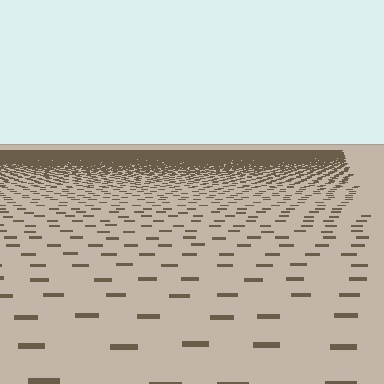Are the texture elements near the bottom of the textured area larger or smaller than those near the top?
Larger. Near the bottom, elements are closer to the viewer and appear at a bigger on-screen size.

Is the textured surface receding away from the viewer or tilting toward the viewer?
The surface is receding away from the viewer. Texture elements get smaller and denser toward the top.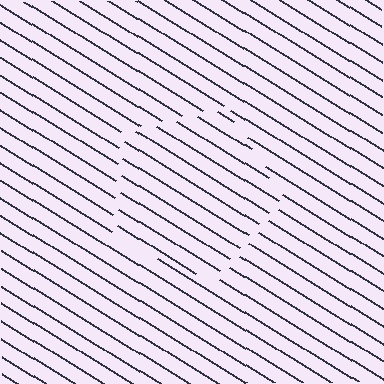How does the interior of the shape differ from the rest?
The interior of the shape contains the same grating, shifted by half a period — the contour is defined by the phase discontinuity where line-ends from the inner and outer gratings abut.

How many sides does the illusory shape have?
5 sides — the line-ends trace a pentagon.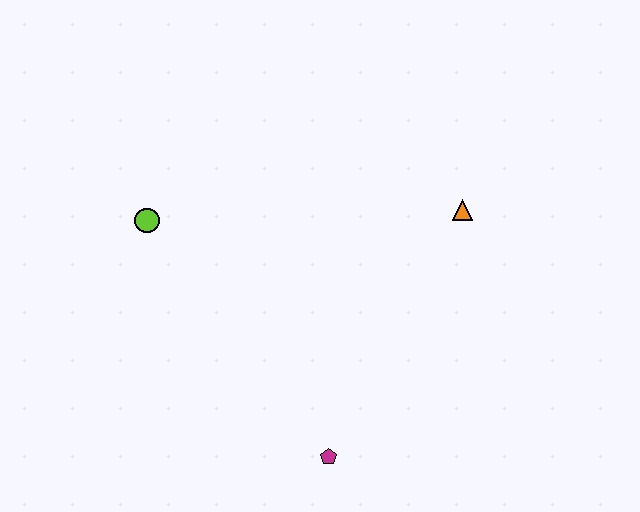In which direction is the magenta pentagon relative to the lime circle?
The magenta pentagon is below the lime circle.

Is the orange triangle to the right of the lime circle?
Yes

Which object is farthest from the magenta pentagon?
The lime circle is farthest from the magenta pentagon.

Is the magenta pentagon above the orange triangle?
No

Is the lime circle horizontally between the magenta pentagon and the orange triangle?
No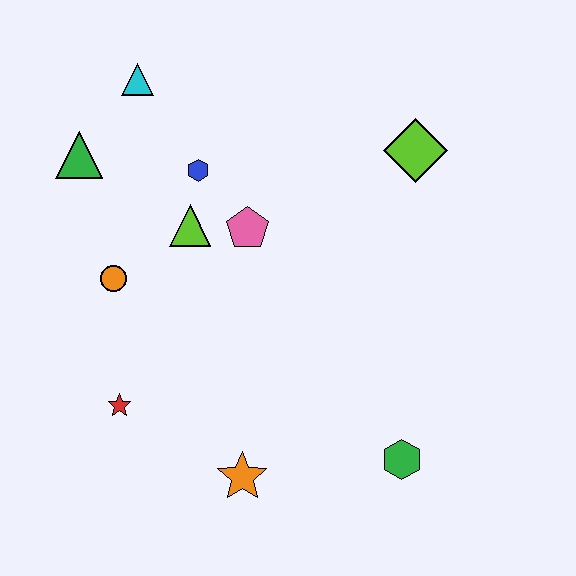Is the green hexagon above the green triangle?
No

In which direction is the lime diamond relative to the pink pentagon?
The lime diamond is to the right of the pink pentagon.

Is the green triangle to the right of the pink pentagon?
No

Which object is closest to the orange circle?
The lime triangle is closest to the orange circle.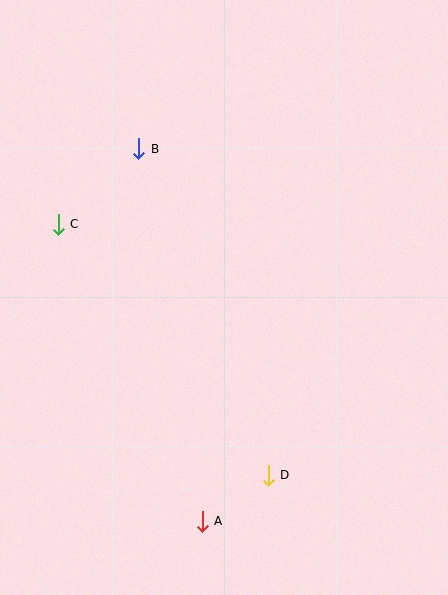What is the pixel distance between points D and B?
The distance between D and B is 351 pixels.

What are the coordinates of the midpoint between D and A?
The midpoint between D and A is at (235, 498).